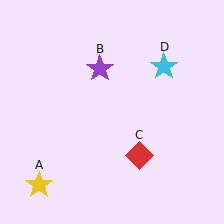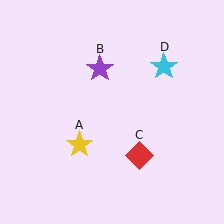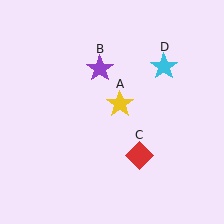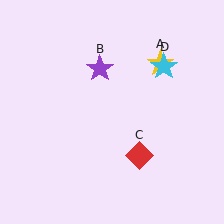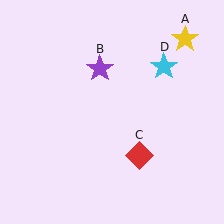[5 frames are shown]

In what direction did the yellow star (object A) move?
The yellow star (object A) moved up and to the right.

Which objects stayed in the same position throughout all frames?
Purple star (object B) and red diamond (object C) and cyan star (object D) remained stationary.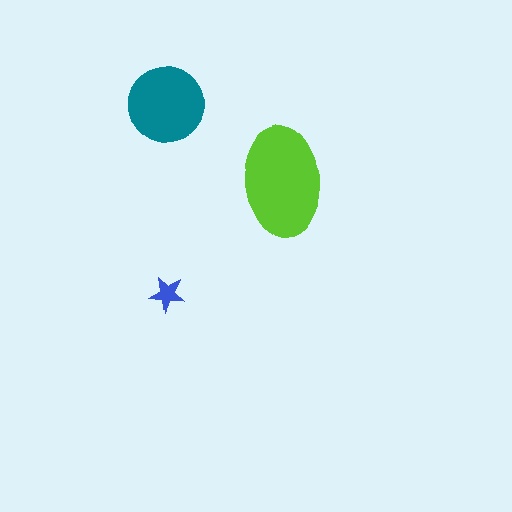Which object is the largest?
The lime ellipse.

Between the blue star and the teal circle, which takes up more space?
The teal circle.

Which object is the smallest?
The blue star.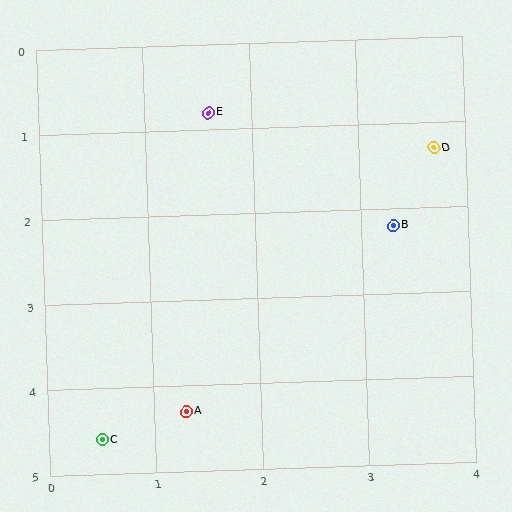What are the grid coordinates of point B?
Point B is at approximately (3.3, 2.2).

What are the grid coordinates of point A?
Point A is at approximately (1.3, 4.3).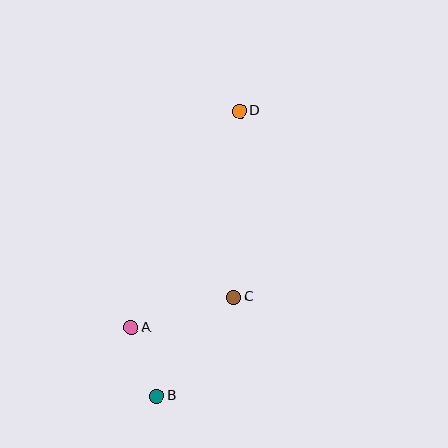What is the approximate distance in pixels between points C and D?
The distance between C and D is approximately 186 pixels.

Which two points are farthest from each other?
Points B and D are farthest from each other.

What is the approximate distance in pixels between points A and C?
The distance between A and C is approximately 107 pixels.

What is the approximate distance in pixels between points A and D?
The distance between A and D is approximately 243 pixels.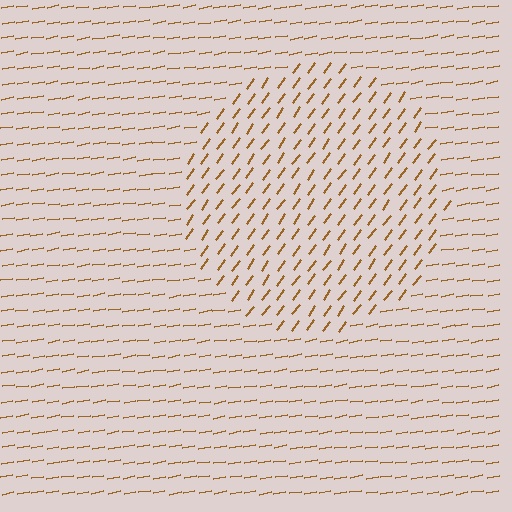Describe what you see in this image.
The image is filled with small brown line segments. A circle region in the image has lines oriented differently from the surrounding lines, creating a visible texture boundary.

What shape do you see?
I see a circle.